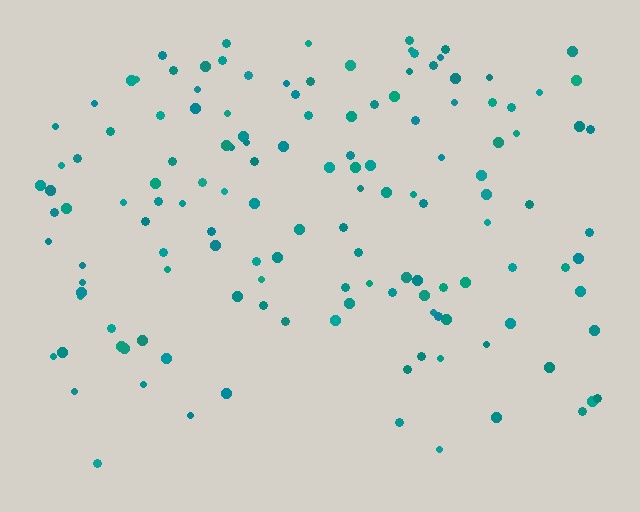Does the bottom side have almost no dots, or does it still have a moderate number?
Still a moderate number, just noticeably fewer than the top.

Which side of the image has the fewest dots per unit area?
The bottom.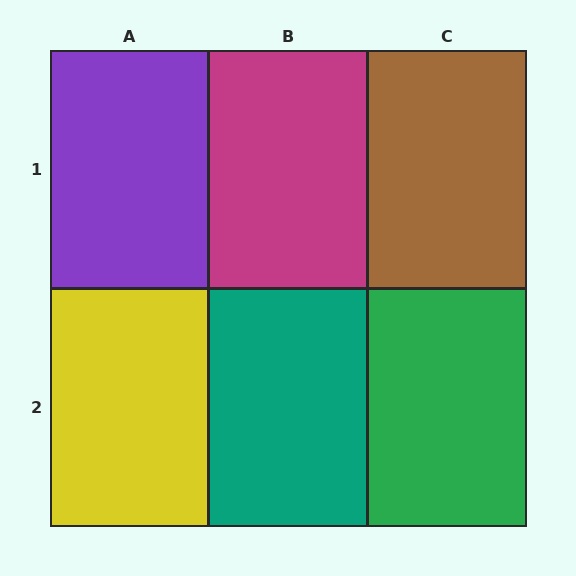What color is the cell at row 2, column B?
Teal.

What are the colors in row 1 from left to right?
Purple, magenta, brown.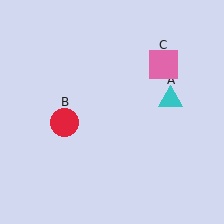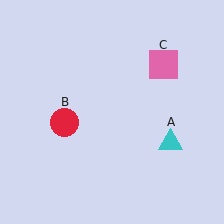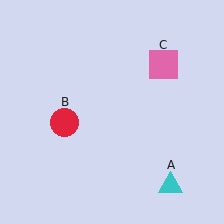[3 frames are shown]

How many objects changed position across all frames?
1 object changed position: cyan triangle (object A).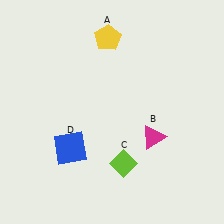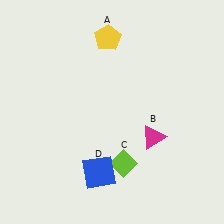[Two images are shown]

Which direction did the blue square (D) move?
The blue square (D) moved right.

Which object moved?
The blue square (D) moved right.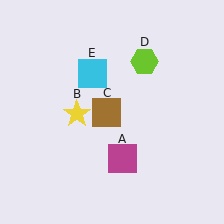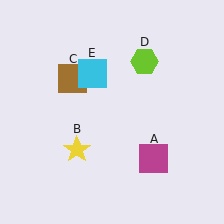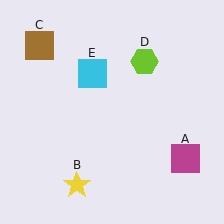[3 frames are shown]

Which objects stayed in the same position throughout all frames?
Lime hexagon (object D) and cyan square (object E) remained stationary.